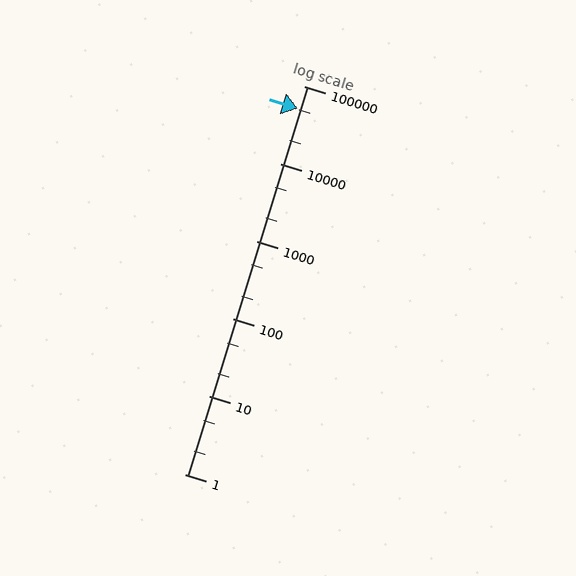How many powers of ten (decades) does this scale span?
The scale spans 5 decades, from 1 to 100000.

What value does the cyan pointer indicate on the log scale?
The pointer indicates approximately 51000.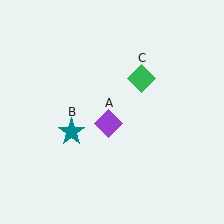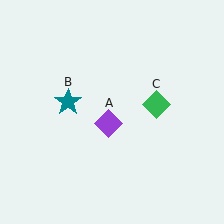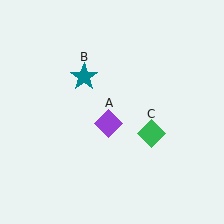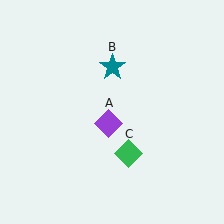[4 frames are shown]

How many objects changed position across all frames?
2 objects changed position: teal star (object B), green diamond (object C).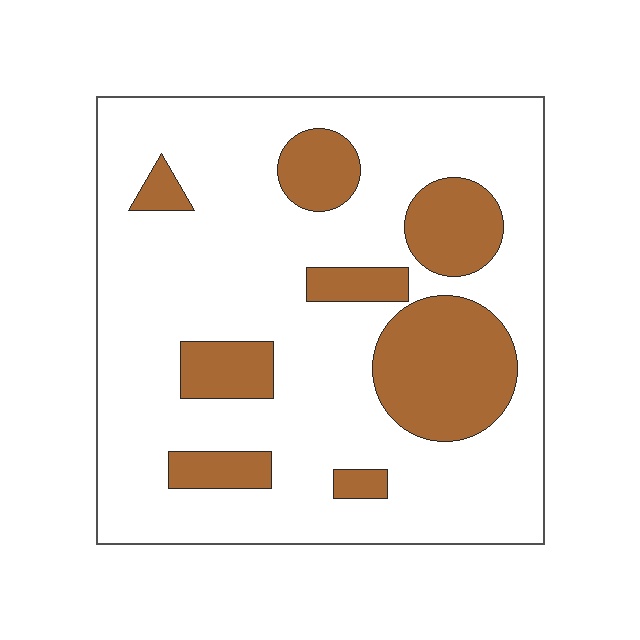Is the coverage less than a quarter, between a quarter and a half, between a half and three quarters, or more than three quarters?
Less than a quarter.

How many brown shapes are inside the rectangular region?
8.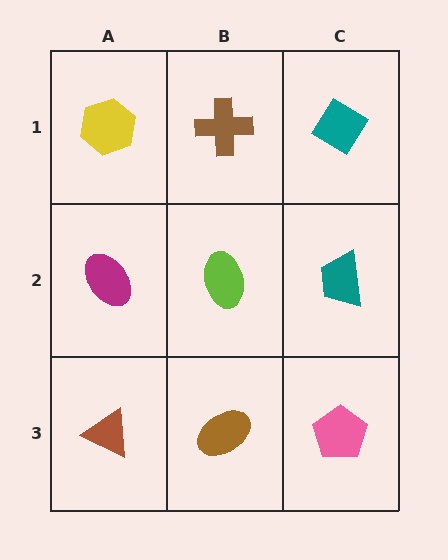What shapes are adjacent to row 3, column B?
A lime ellipse (row 2, column B), a brown triangle (row 3, column A), a pink pentagon (row 3, column C).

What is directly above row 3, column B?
A lime ellipse.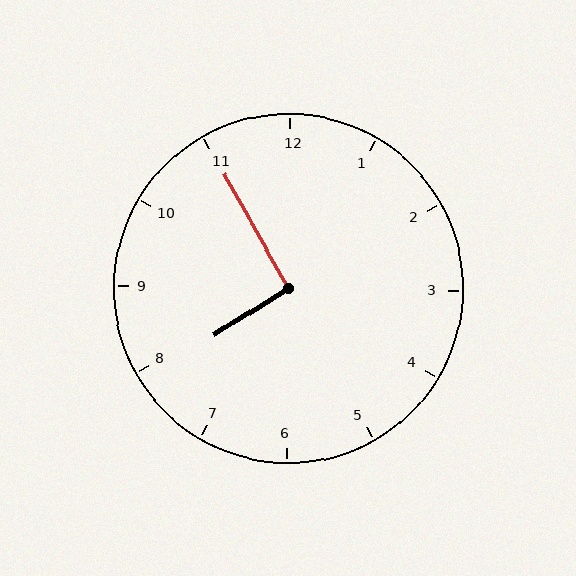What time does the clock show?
7:55.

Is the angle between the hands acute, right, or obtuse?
It is right.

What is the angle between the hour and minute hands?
Approximately 92 degrees.